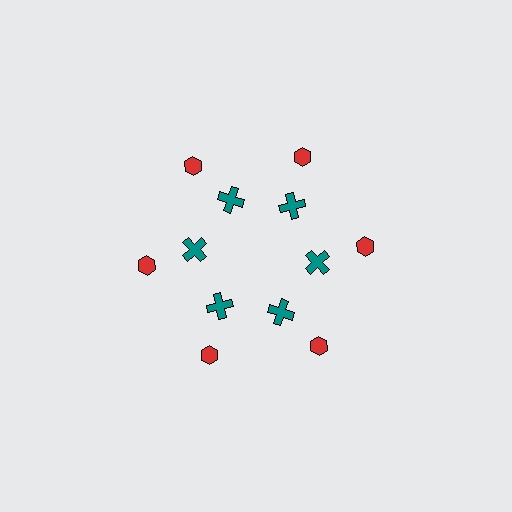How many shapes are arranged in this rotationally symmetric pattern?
There are 12 shapes, arranged in 6 groups of 2.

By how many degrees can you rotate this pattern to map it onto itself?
The pattern maps onto itself every 60 degrees of rotation.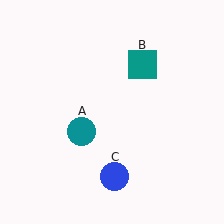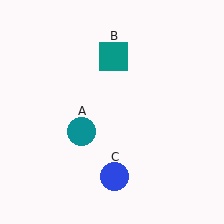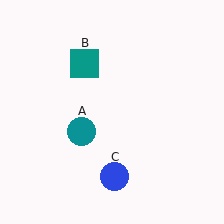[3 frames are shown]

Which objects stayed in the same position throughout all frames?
Teal circle (object A) and blue circle (object C) remained stationary.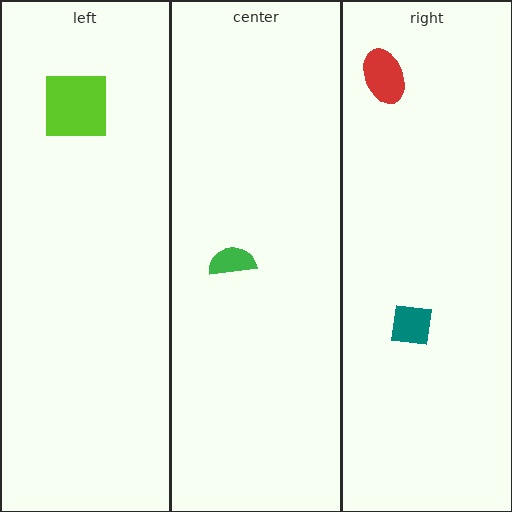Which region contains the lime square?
The left region.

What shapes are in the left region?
The lime square.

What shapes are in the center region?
The green semicircle.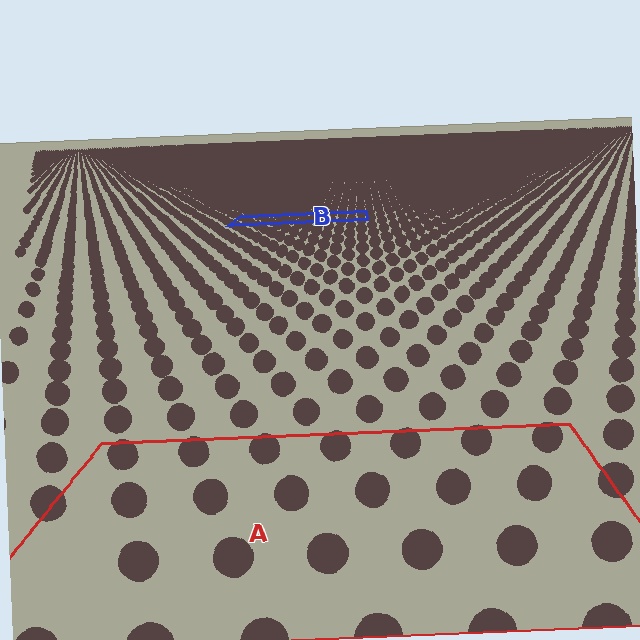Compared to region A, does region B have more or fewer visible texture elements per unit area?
Region B has more texture elements per unit area — they are packed more densely because it is farther away.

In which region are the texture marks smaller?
The texture marks are smaller in region B, because it is farther away.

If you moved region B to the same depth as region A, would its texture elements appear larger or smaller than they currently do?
They would appear larger. At a closer depth, the same texture elements are projected at a bigger on-screen size.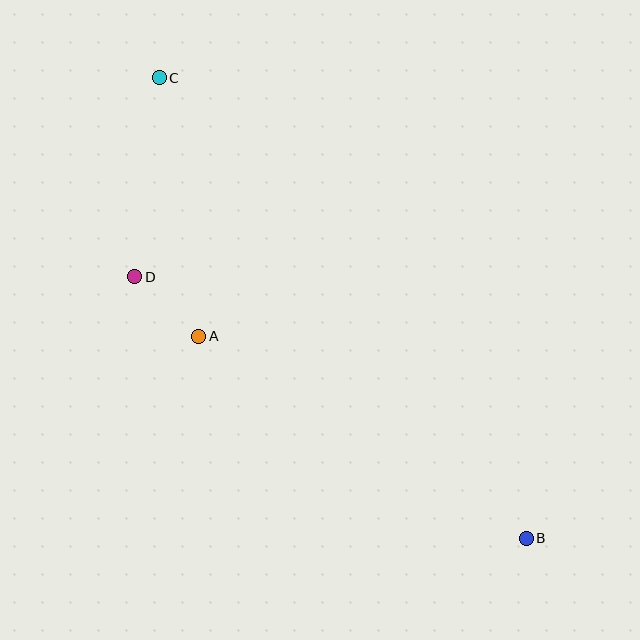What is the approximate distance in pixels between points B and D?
The distance between B and D is approximately 471 pixels.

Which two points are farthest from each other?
Points B and C are farthest from each other.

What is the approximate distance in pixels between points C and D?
The distance between C and D is approximately 200 pixels.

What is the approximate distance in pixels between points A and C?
The distance between A and C is approximately 261 pixels.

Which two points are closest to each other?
Points A and D are closest to each other.